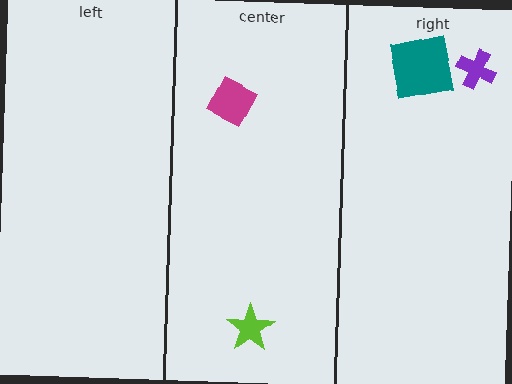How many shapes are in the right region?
2.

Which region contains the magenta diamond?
The center region.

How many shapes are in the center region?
2.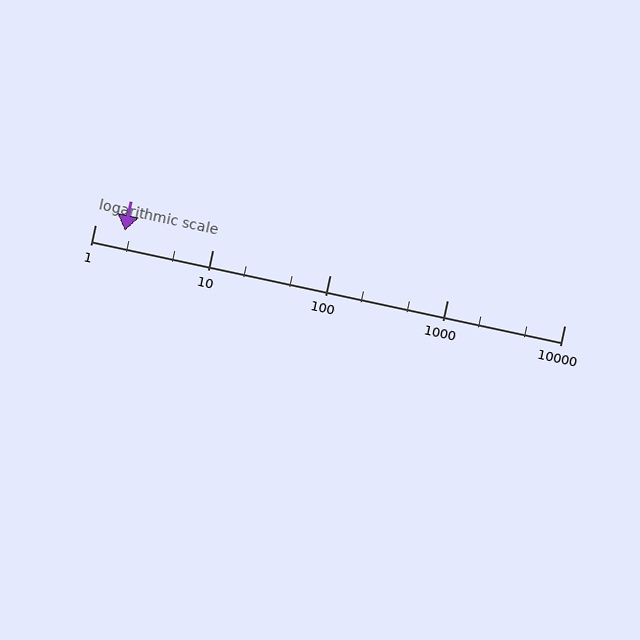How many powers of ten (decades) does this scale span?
The scale spans 4 decades, from 1 to 10000.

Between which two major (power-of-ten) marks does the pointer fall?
The pointer is between 1 and 10.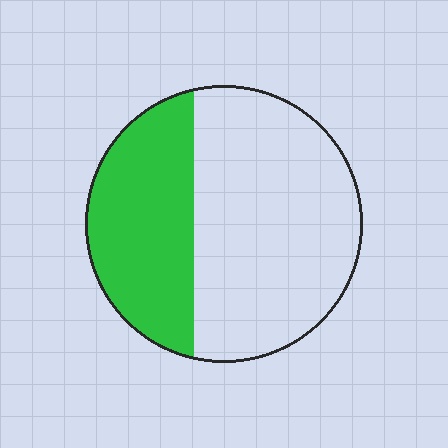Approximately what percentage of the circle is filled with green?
Approximately 35%.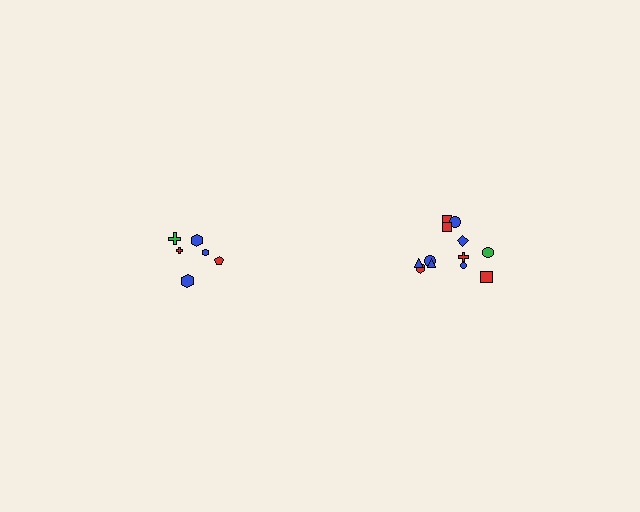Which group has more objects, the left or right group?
The right group.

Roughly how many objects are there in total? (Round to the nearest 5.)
Roughly 20 objects in total.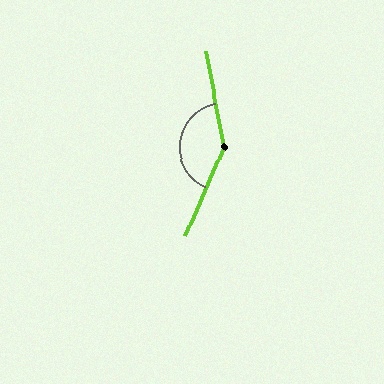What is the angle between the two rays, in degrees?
Approximately 146 degrees.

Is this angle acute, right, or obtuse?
It is obtuse.